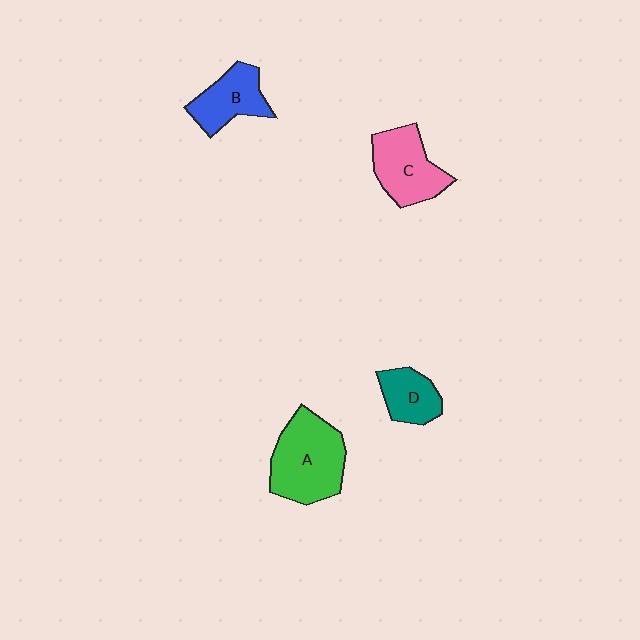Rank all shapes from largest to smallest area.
From largest to smallest: A (green), C (pink), B (blue), D (teal).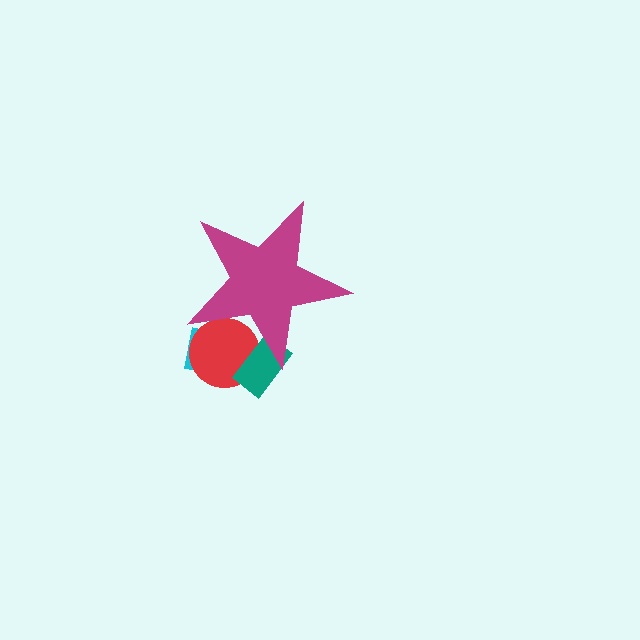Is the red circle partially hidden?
Yes, the red circle is partially hidden behind the magenta star.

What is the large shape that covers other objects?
A magenta star.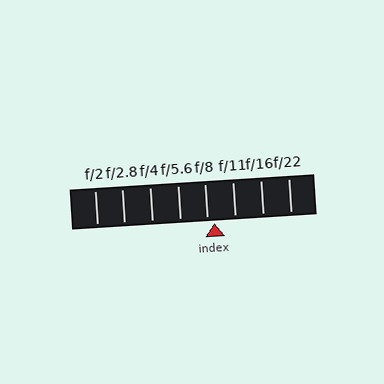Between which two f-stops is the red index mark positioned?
The index mark is between f/8 and f/11.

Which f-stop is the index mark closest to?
The index mark is closest to f/8.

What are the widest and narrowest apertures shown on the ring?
The widest aperture shown is f/2 and the narrowest is f/22.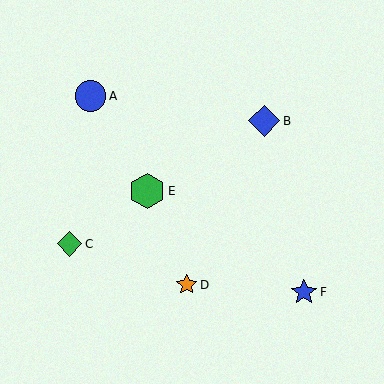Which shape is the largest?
The green hexagon (labeled E) is the largest.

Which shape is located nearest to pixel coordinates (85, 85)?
The blue circle (labeled A) at (91, 96) is nearest to that location.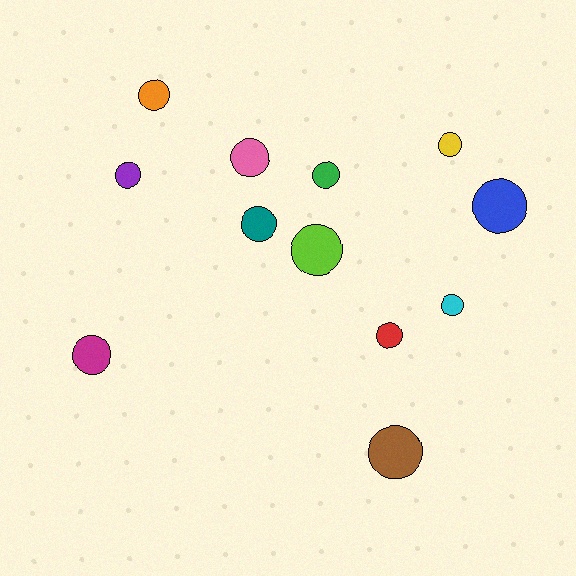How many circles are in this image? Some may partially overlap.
There are 12 circles.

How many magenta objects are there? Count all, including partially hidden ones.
There is 1 magenta object.